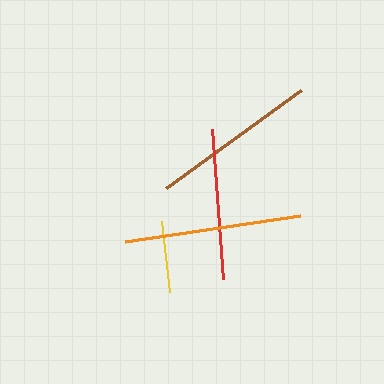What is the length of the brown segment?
The brown segment is approximately 167 pixels long.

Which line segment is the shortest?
The yellow line is the shortest at approximately 71 pixels.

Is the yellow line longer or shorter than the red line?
The red line is longer than the yellow line.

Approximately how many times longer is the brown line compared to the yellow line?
The brown line is approximately 2.3 times the length of the yellow line.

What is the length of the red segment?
The red segment is approximately 151 pixels long.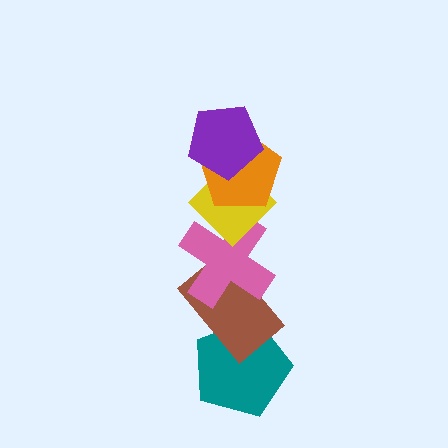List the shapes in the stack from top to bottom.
From top to bottom: the purple pentagon, the orange pentagon, the yellow diamond, the pink cross, the brown rectangle, the teal pentagon.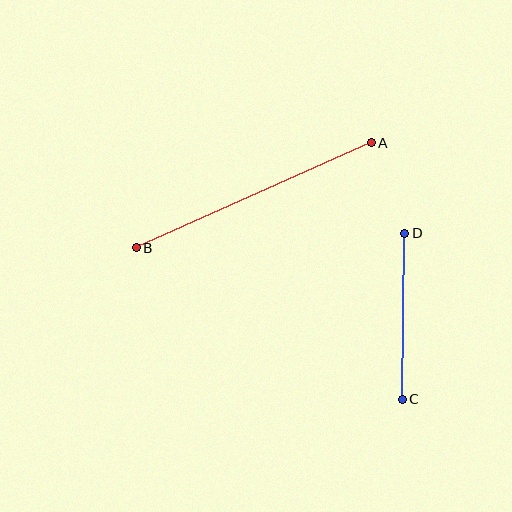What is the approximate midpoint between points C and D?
The midpoint is at approximately (404, 316) pixels.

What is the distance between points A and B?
The distance is approximately 258 pixels.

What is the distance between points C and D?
The distance is approximately 166 pixels.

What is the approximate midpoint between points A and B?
The midpoint is at approximately (254, 195) pixels.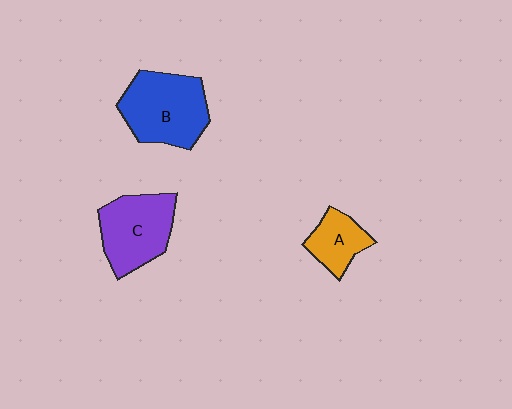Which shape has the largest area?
Shape B (blue).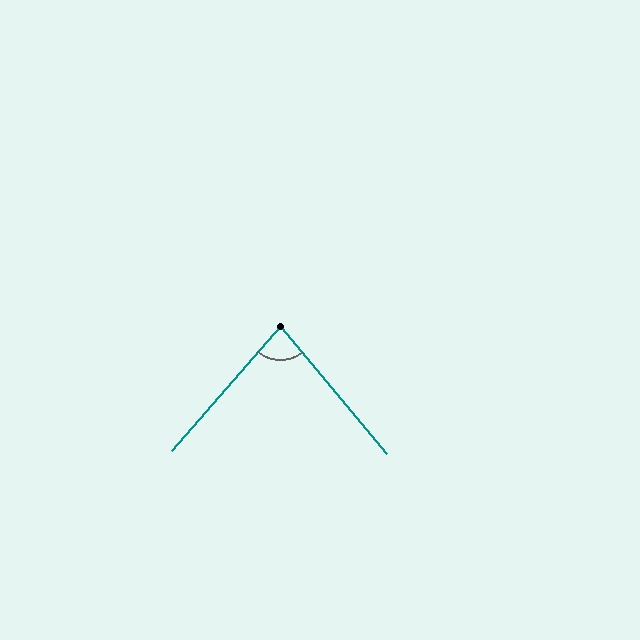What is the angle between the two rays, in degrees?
Approximately 81 degrees.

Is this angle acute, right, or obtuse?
It is acute.